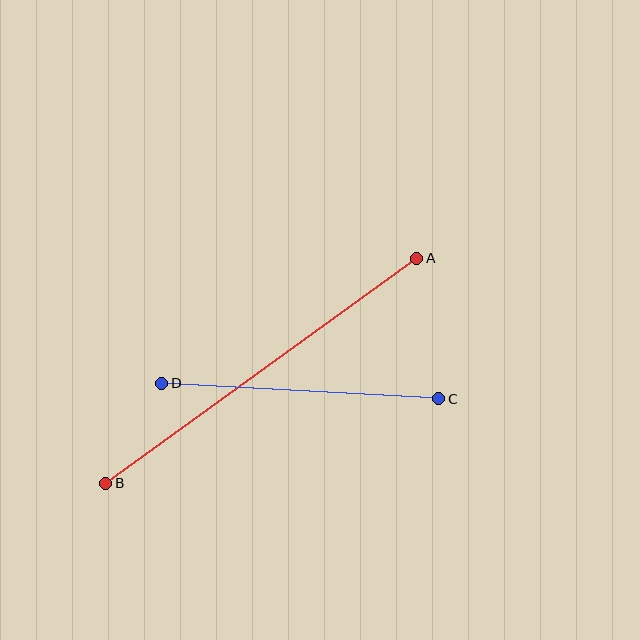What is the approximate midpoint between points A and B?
The midpoint is at approximately (261, 371) pixels.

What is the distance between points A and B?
The distance is approximately 384 pixels.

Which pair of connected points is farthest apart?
Points A and B are farthest apart.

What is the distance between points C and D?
The distance is approximately 277 pixels.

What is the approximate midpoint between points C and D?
The midpoint is at approximately (300, 391) pixels.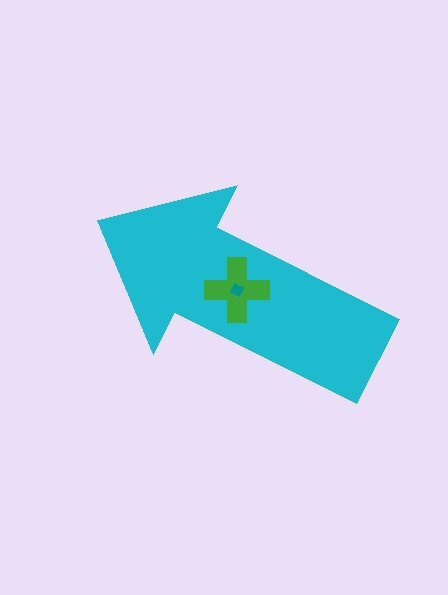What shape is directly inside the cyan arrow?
The green cross.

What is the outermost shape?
The cyan arrow.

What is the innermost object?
The teal diamond.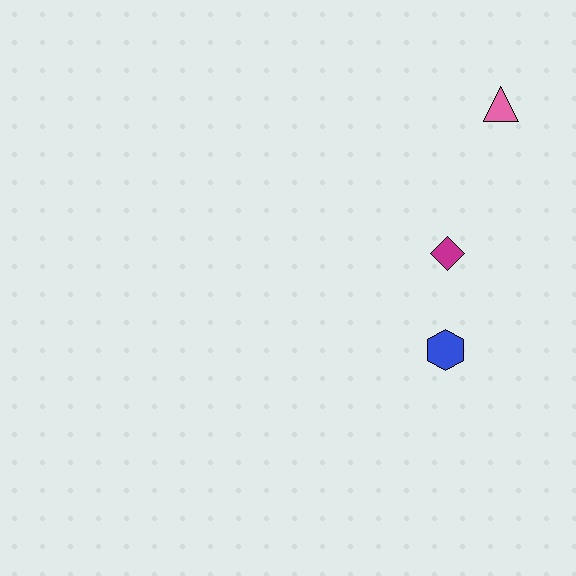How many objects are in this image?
There are 3 objects.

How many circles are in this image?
There are no circles.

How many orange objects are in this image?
There are no orange objects.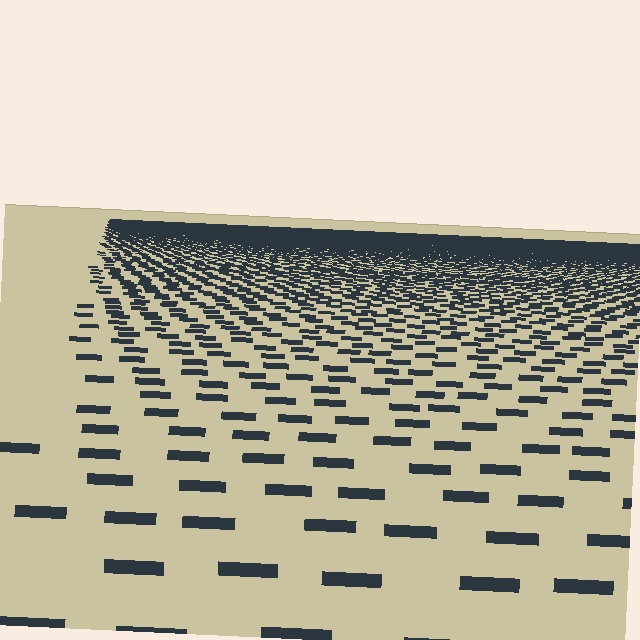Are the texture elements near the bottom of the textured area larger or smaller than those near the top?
Larger. Near the bottom, elements are closer to the viewer and appear at a bigger on-screen size.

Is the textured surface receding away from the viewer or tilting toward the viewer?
The surface is receding away from the viewer. Texture elements get smaller and denser toward the top.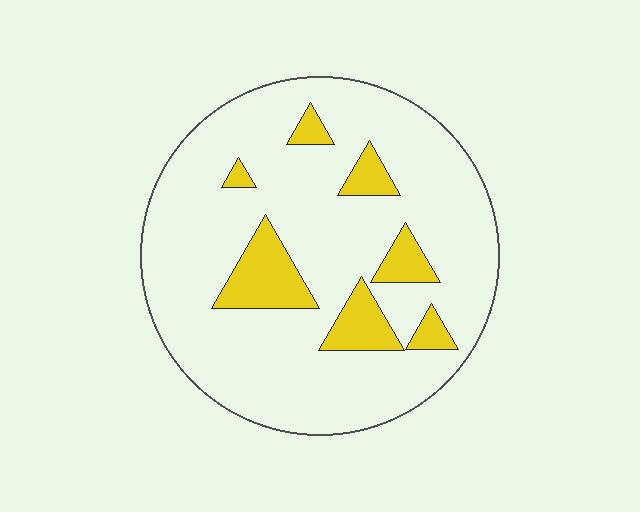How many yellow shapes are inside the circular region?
7.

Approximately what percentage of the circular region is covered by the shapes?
Approximately 15%.